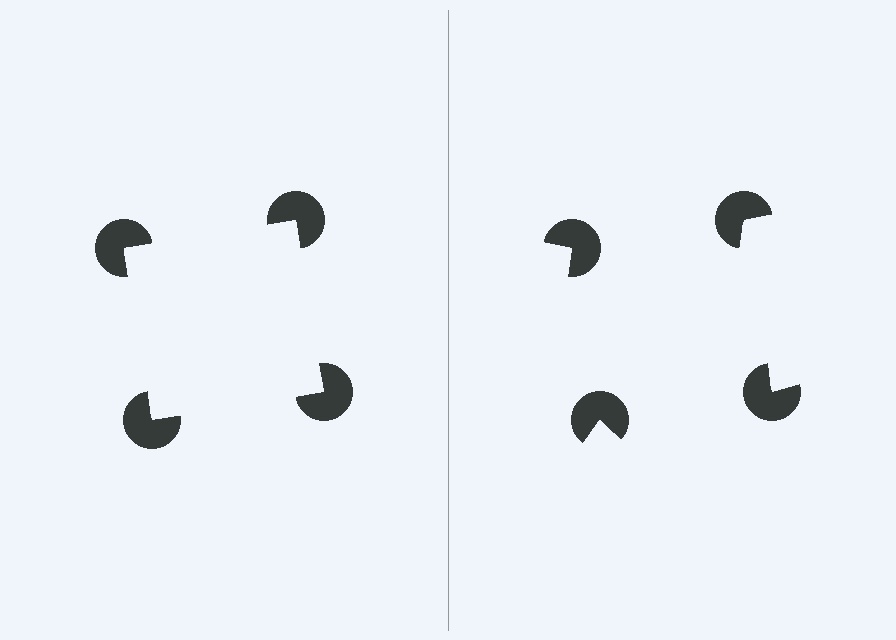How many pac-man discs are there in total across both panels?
8 — 4 on each side.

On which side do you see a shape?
An illusory square appears on the left side. On the right side the wedge cuts are rotated, so no coherent shape forms.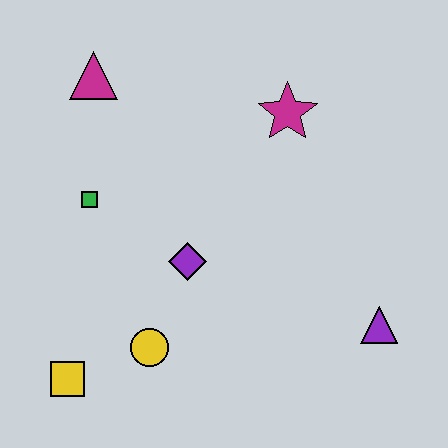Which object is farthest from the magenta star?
The yellow square is farthest from the magenta star.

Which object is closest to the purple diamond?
The yellow circle is closest to the purple diamond.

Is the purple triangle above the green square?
No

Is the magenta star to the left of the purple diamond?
No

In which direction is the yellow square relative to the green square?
The yellow square is below the green square.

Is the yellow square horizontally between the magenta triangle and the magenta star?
No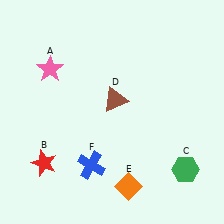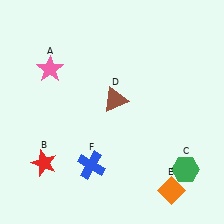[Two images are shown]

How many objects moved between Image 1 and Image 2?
1 object moved between the two images.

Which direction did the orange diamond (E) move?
The orange diamond (E) moved right.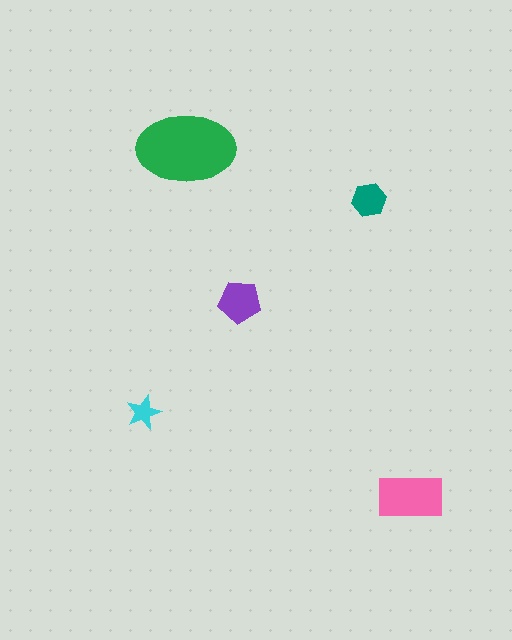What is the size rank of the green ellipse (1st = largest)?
1st.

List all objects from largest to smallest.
The green ellipse, the pink rectangle, the purple pentagon, the teal hexagon, the cyan star.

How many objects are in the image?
There are 5 objects in the image.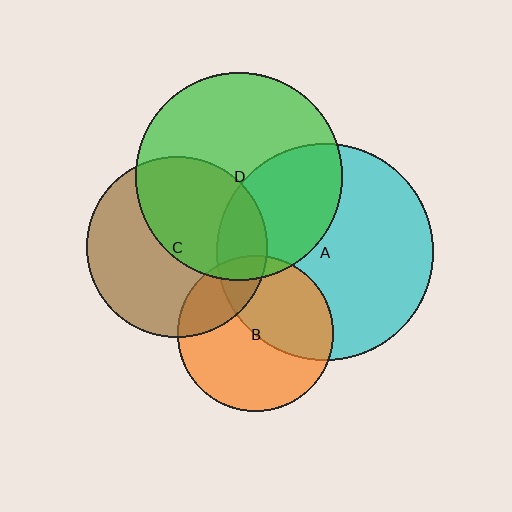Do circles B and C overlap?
Yes.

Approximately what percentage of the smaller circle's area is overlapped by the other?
Approximately 25%.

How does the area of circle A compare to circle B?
Approximately 1.9 times.